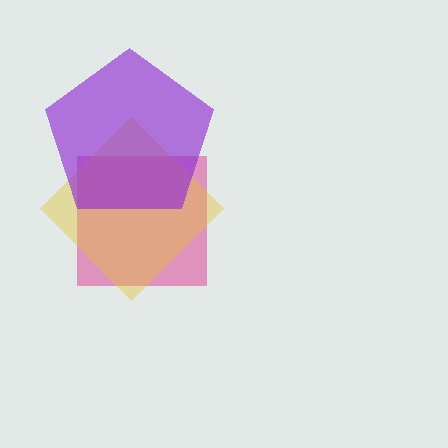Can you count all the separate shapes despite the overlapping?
Yes, there are 3 separate shapes.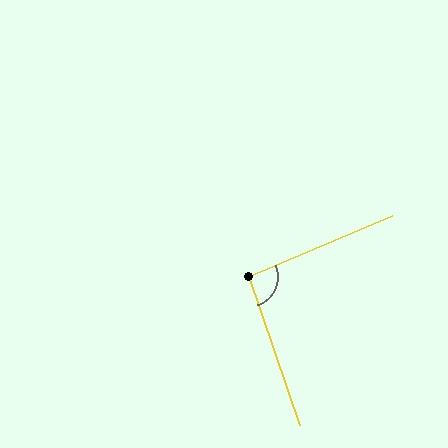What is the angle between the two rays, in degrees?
Approximately 94 degrees.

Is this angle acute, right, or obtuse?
It is approximately a right angle.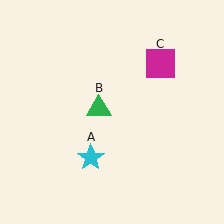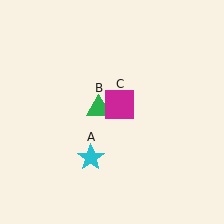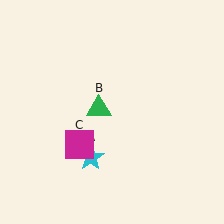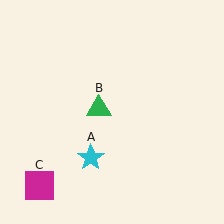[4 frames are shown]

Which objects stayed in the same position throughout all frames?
Cyan star (object A) and green triangle (object B) remained stationary.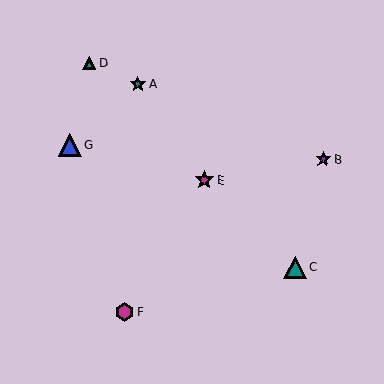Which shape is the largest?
The blue triangle (labeled G) is the largest.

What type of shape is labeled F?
Shape F is a magenta hexagon.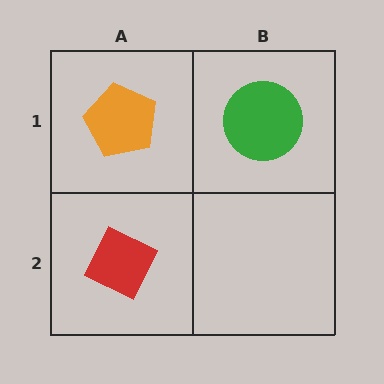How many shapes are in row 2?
1 shape.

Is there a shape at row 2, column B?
No, that cell is empty.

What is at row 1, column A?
An orange pentagon.